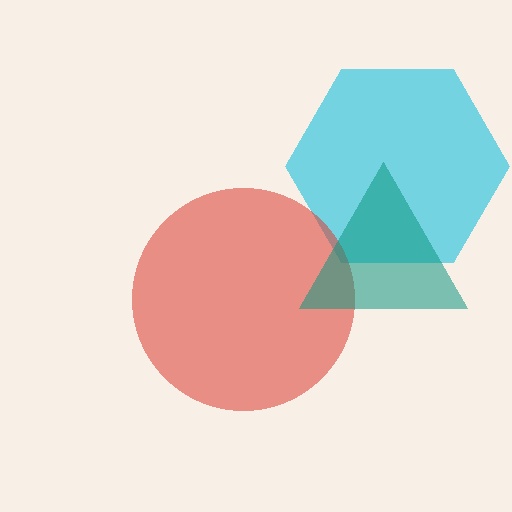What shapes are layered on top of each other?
The layered shapes are: a cyan hexagon, a red circle, a teal triangle.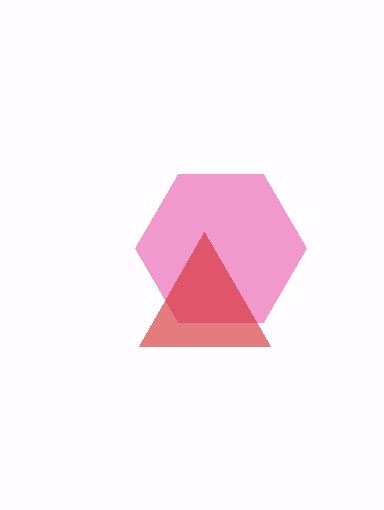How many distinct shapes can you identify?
There are 2 distinct shapes: a pink hexagon, a red triangle.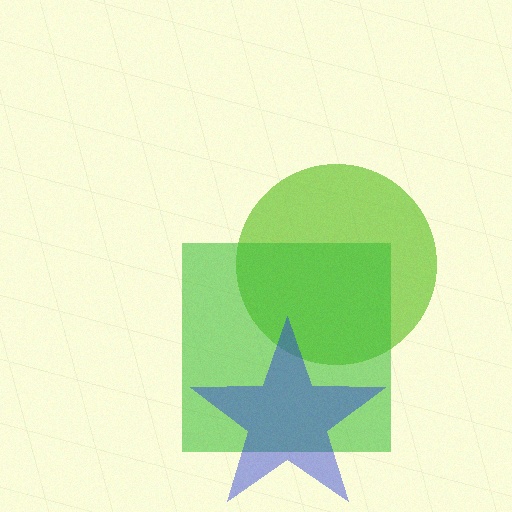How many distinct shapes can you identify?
There are 3 distinct shapes: a lime circle, a green square, a blue star.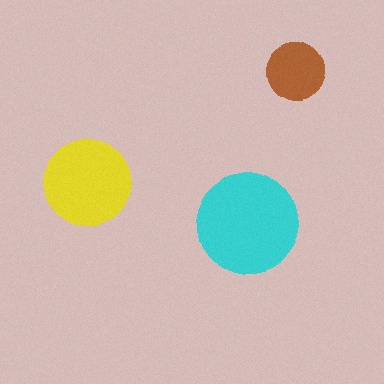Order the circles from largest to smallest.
the cyan one, the yellow one, the brown one.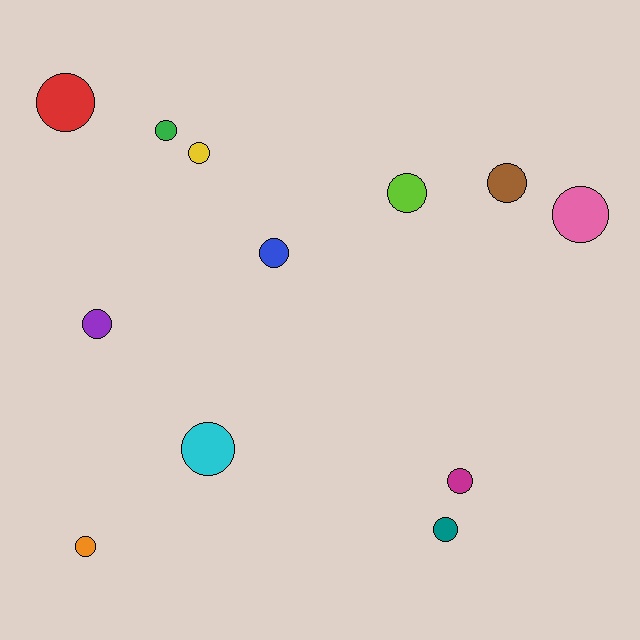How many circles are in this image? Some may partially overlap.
There are 12 circles.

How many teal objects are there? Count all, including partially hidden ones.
There is 1 teal object.